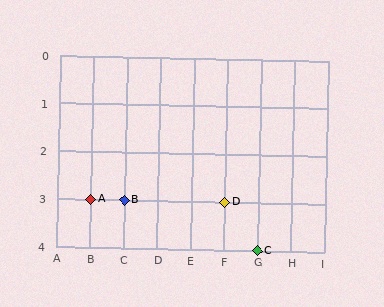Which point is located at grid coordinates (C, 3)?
Point B is at (C, 3).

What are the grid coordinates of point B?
Point B is at grid coordinates (C, 3).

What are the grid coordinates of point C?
Point C is at grid coordinates (G, 4).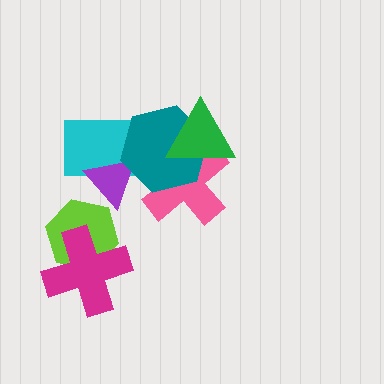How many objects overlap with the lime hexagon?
1 object overlaps with the lime hexagon.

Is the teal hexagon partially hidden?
Yes, it is partially covered by another shape.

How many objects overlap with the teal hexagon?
4 objects overlap with the teal hexagon.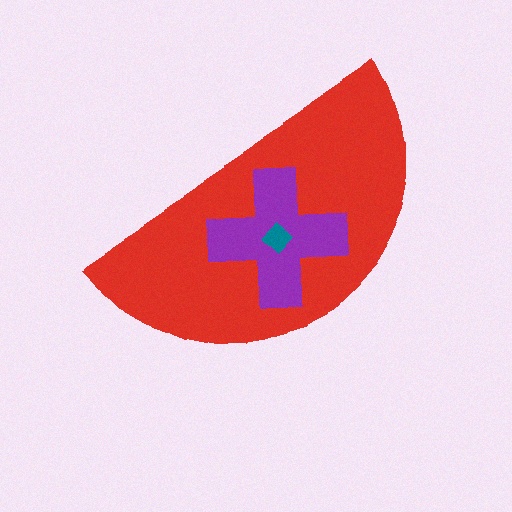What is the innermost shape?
The teal diamond.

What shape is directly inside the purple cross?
The teal diamond.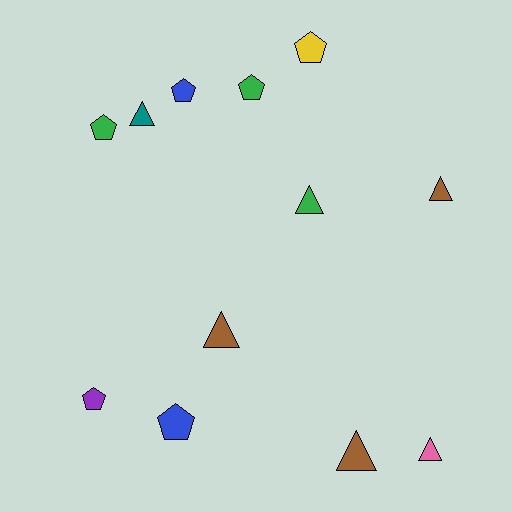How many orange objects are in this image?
There are no orange objects.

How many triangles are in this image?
There are 6 triangles.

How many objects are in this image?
There are 12 objects.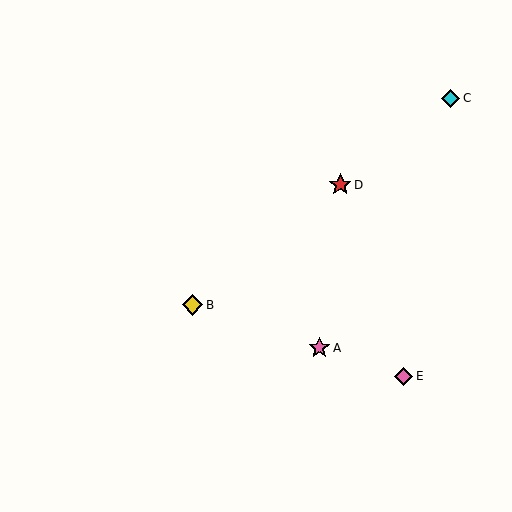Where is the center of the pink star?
The center of the pink star is at (319, 348).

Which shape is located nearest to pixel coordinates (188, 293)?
The yellow diamond (labeled B) at (193, 305) is nearest to that location.